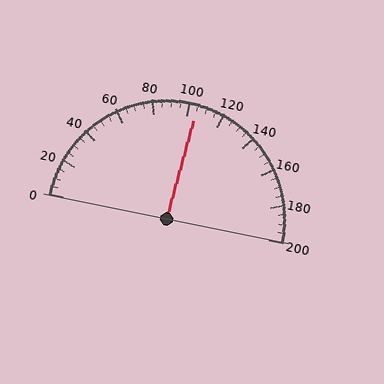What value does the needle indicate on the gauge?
The needle indicates approximately 105.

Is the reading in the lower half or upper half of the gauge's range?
The reading is in the upper half of the range (0 to 200).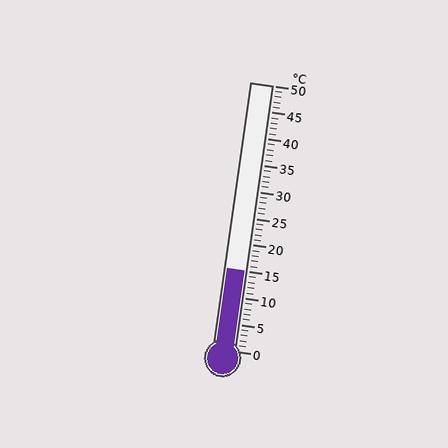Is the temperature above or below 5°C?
The temperature is above 5°C.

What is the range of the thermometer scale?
The thermometer scale ranges from 0°C to 50°C.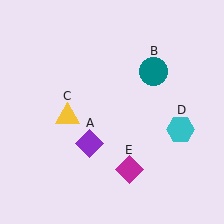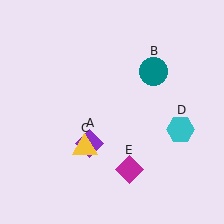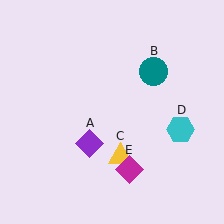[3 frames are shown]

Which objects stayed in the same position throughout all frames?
Purple diamond (object A) and teal circle (object B) and cyan hexagon (object D) and magenta diamond (object E) remained stationary.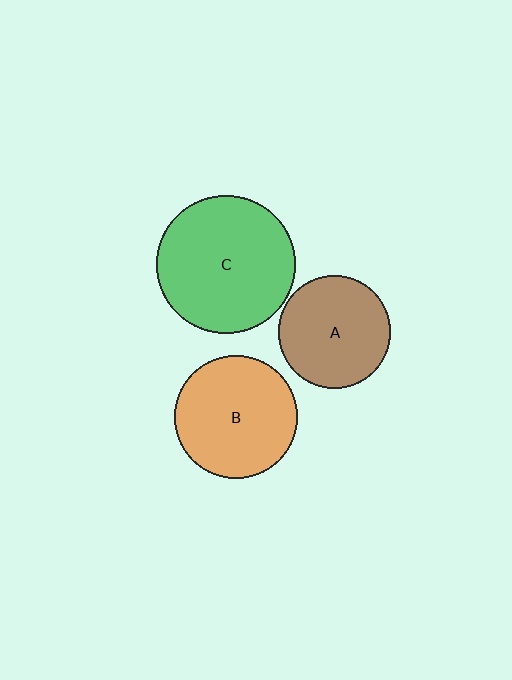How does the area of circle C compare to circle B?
Approximately 1.3 times.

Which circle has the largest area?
Circle C (green).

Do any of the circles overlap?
No, none of the circles overlap.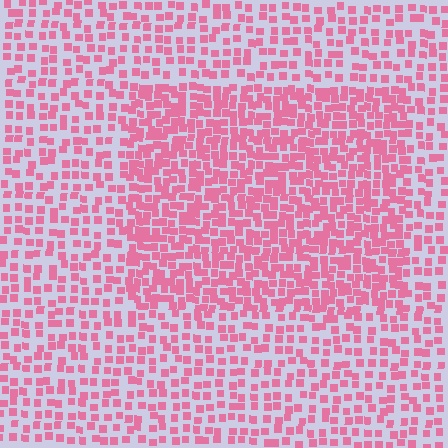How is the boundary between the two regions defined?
The boundary is defined by a change in element density (approximately 1.8x ratio). All elements are the same color, size, and shape.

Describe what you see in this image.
The image contains small pink elements arranged at two different densities. A rectangle-shaped region is visible where the elements are more densely packed than the surrounding area.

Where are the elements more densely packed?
The elements are more densely packed inside the rectangle boundary.